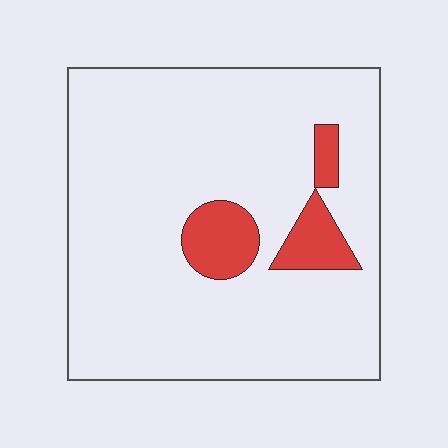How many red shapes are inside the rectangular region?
3.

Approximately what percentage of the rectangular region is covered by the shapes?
Approximately 10%.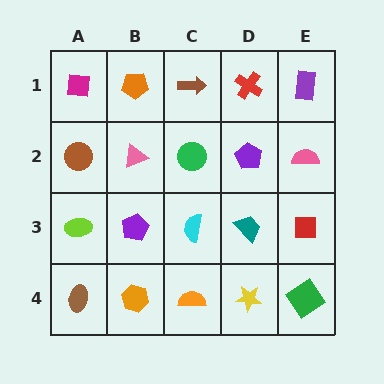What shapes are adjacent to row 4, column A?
A lime ellipse (row 3, column A), an orange hexagon (row 4, column B).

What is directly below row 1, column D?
A purple pentagon.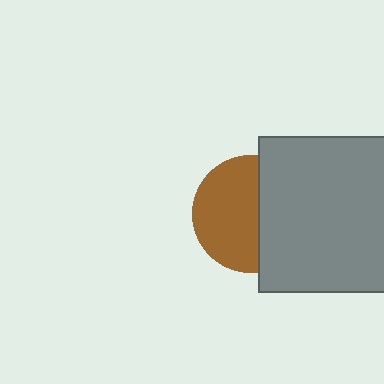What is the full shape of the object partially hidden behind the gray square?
The partially hidden object is a brown circle.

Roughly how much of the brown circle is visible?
About half of it is visible (roughly 57%).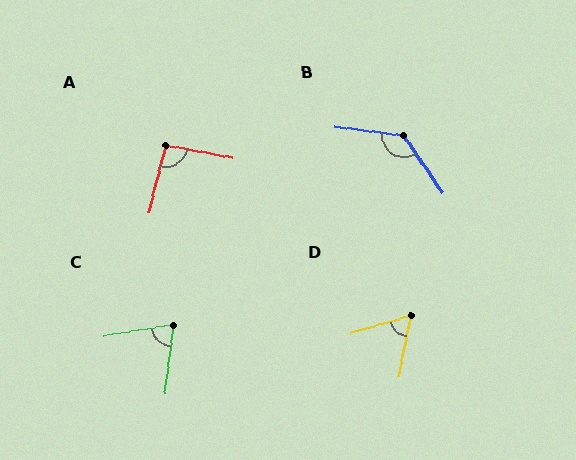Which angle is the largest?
B, at approximately 132 degrees.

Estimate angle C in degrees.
Approximately 74 degrees.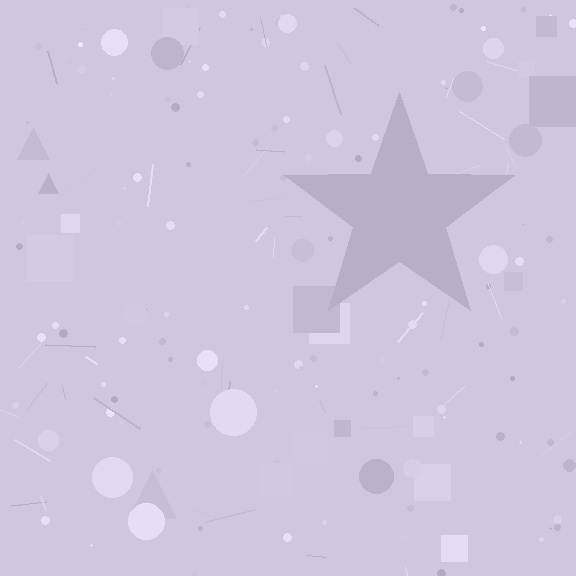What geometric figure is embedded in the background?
A star is embedded in the background.